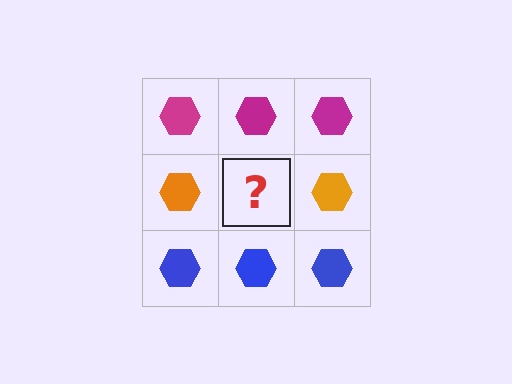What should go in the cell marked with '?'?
The missing cell should contain an orange hexagon.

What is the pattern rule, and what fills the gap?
The rule is that each row has a consistent color. The gap should be filled with an orange hexagon.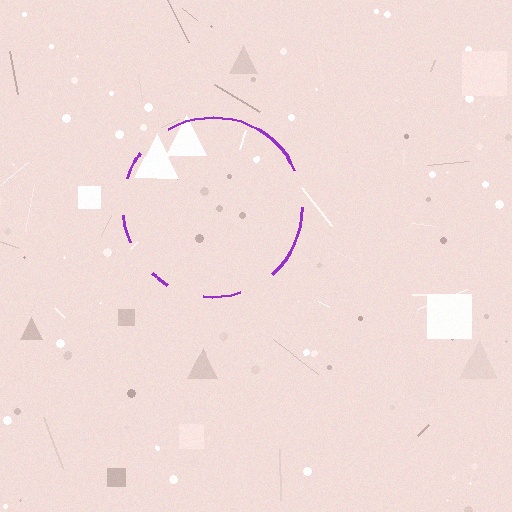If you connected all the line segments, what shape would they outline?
They would outline a circle.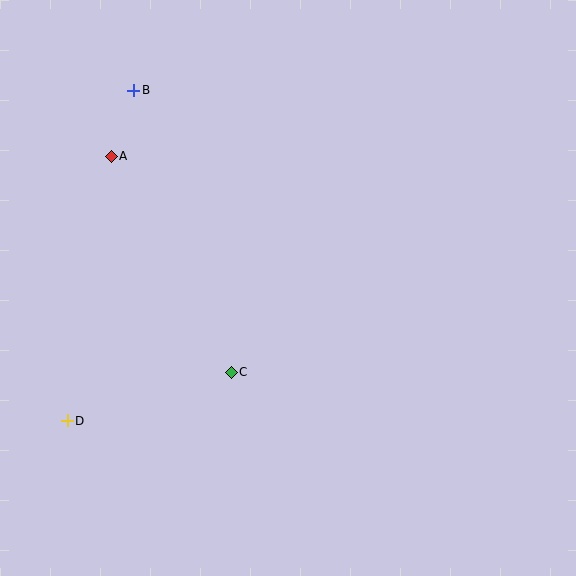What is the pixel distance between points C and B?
The distance between C and B is 298 pixels.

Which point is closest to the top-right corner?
Point B is closest to the top-right corner.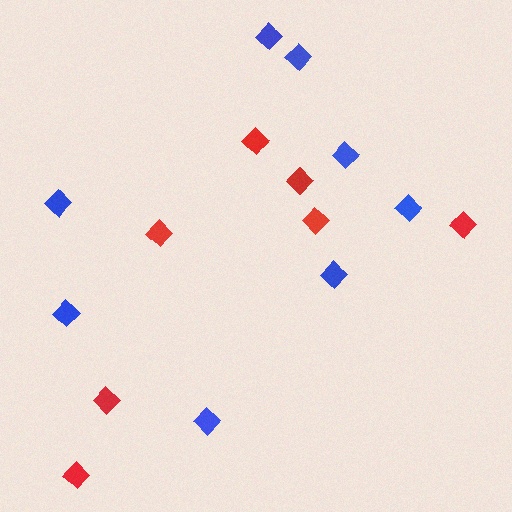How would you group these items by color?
There are 2 groups: one group of red diamonds (7) and one group of blue diamonds (8).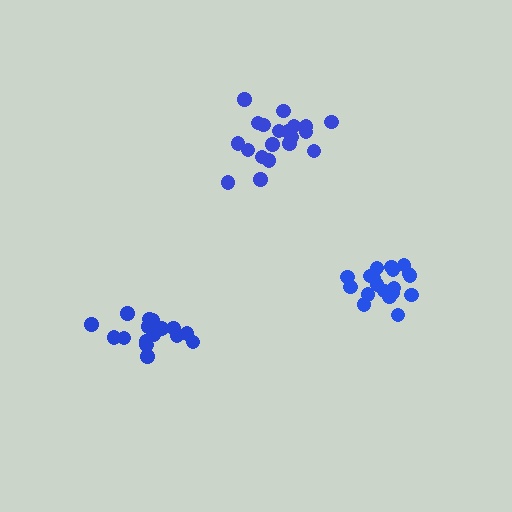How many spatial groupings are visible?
There are 3 spatial groupings.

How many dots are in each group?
Group 1: 20 dots, Group 2: 17 dots, Group 3: 19 dots (56 total).